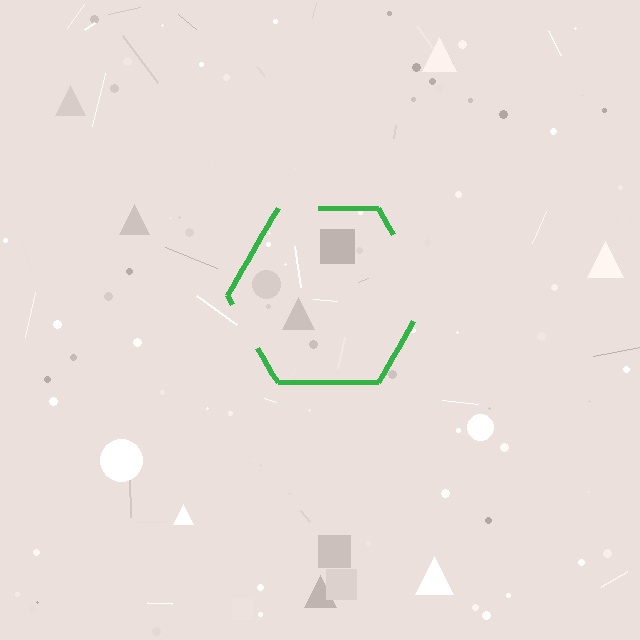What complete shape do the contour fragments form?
The contour fragments form a hexagon.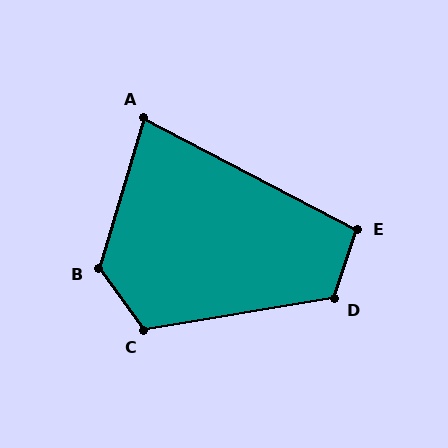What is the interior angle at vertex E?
Approximately 99 degrees (obtuse).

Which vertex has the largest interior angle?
B, at approximately 127 degrees.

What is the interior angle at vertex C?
Approximately 117 degrees (obtuse).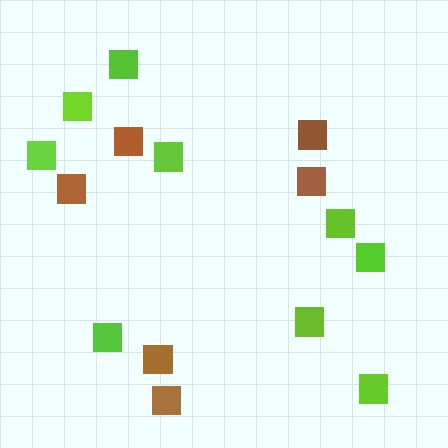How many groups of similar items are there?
There are 2 groups: one group of brown squares (6) and one group of lime squares (9).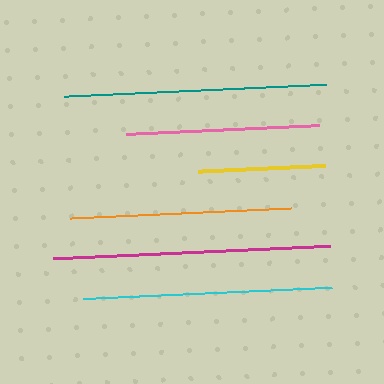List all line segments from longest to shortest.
From longest to shortest: magenta, teal, cyan, orange, pink, yellow.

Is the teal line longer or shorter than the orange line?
The teal line is longer than the orange line.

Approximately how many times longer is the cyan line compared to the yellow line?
The cyan line is approximately 2.0 times the length of the yellow line.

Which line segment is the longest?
The magenta line is the longest at approximately 277 pixels.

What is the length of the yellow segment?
The yellow segment is approximately 126 pixels long.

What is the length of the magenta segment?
The magenta segment is approximately 277 pixels long.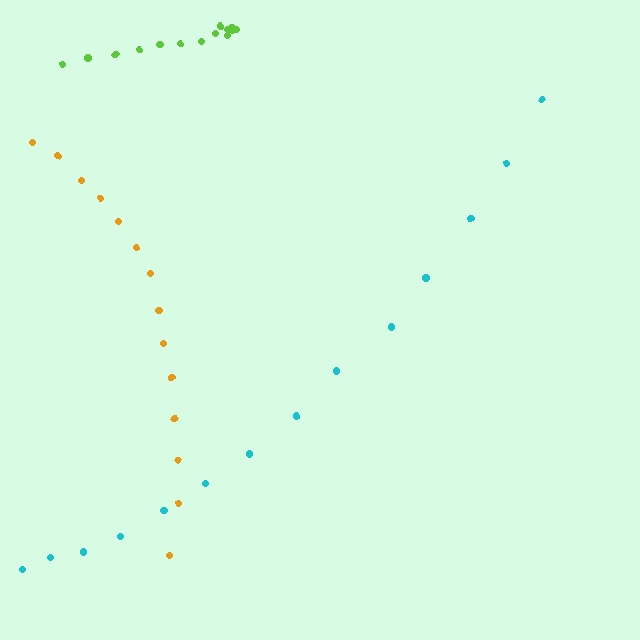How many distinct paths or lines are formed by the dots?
There are 3 distinct paths.